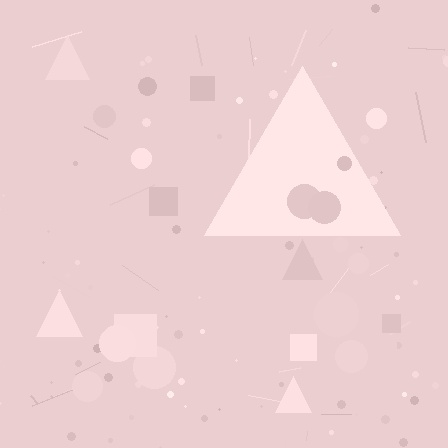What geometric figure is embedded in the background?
A triangle is embedded in the background.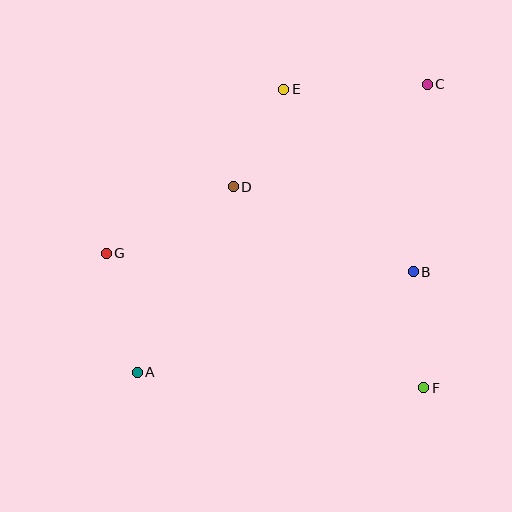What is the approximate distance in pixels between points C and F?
The distance between C and F is approximately 304 pixels.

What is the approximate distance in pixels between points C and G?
The distance between C and G is approximately 363 pixels.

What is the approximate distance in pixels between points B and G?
The distance between B and G is approximately 308 pixels.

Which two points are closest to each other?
Points D and E are closest to each other.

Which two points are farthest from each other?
Points A and C are farthest from each other.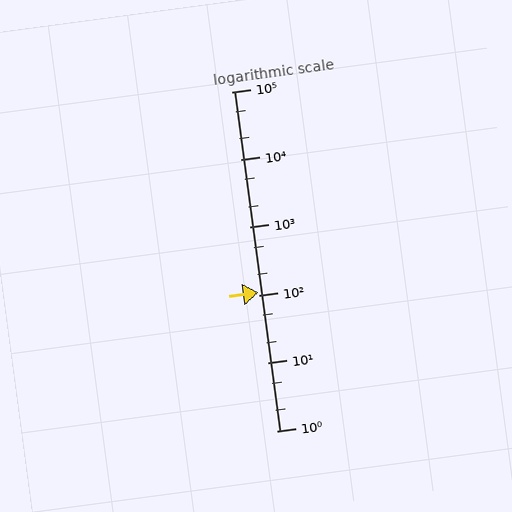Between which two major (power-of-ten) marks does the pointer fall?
The pointer is between 100 and 1000.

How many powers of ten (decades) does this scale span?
The scale spans 5 decades, from 1 to 100000.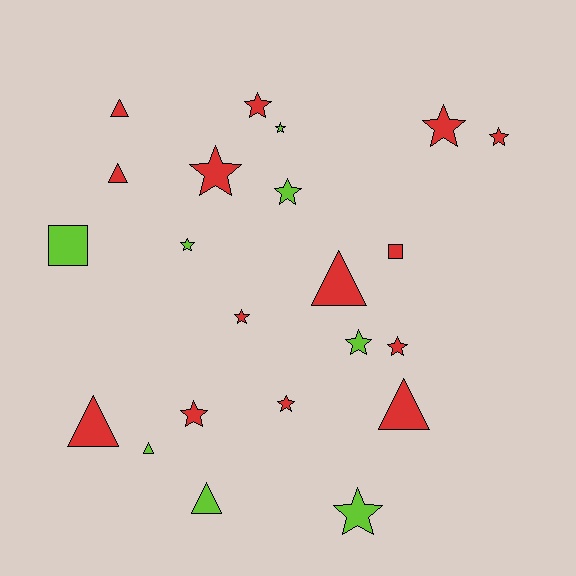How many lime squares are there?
There is 1 lime square.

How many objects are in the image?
There are 22 objects.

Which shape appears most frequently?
Star, with 13 objects.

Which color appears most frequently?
Red, with 14 objects.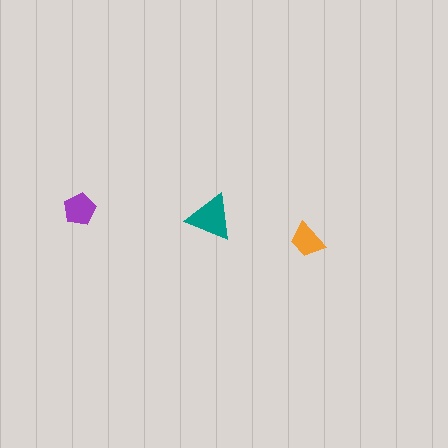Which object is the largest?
The teal triangle.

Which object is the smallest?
The orange trapezoid.